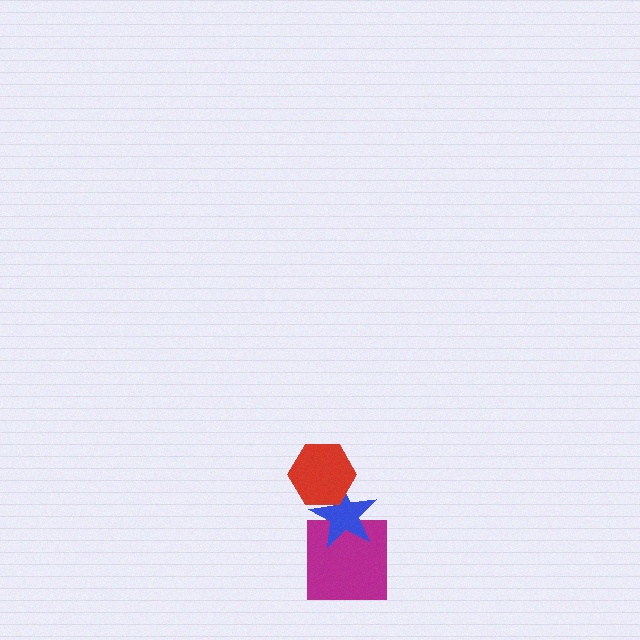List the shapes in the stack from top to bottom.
From top to bottom: the red hexagon, the blue star, the magenta square.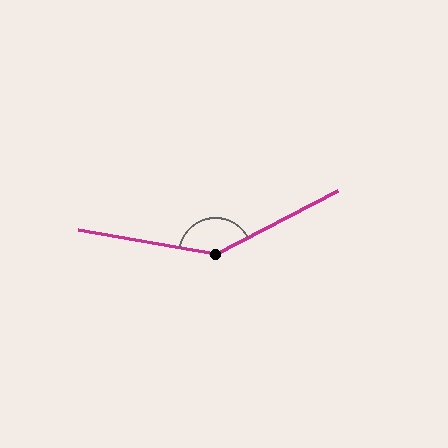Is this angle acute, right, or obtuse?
It is obtuse.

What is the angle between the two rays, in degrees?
Approximately 143 degrees.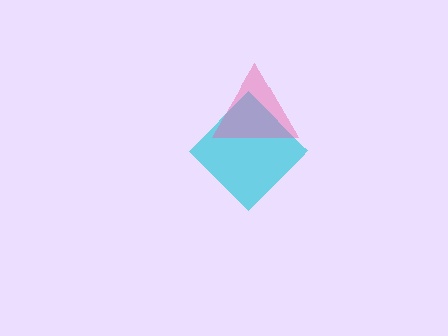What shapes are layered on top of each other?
The layered shapes are: a cyan diamond, a pink triangle.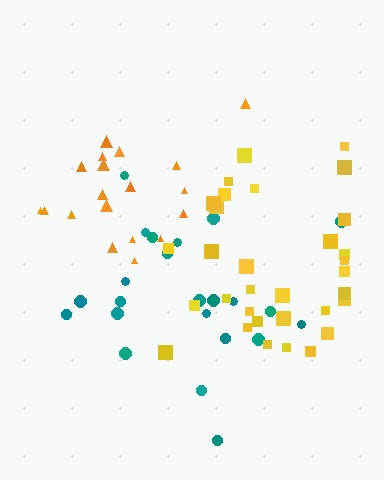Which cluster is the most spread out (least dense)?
Teal.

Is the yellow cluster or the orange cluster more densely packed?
Yellow.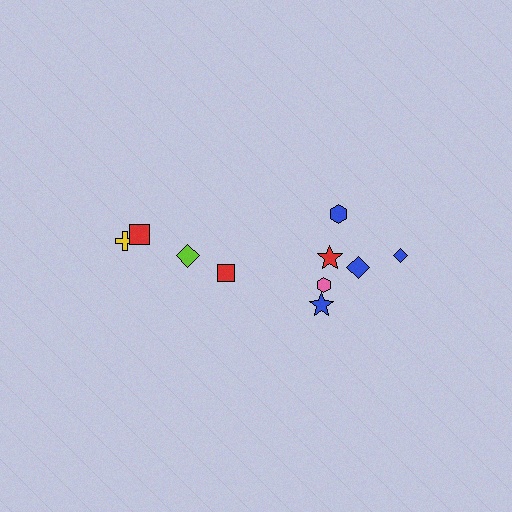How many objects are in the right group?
There are 6 objects.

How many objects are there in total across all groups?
There are 10 objects.